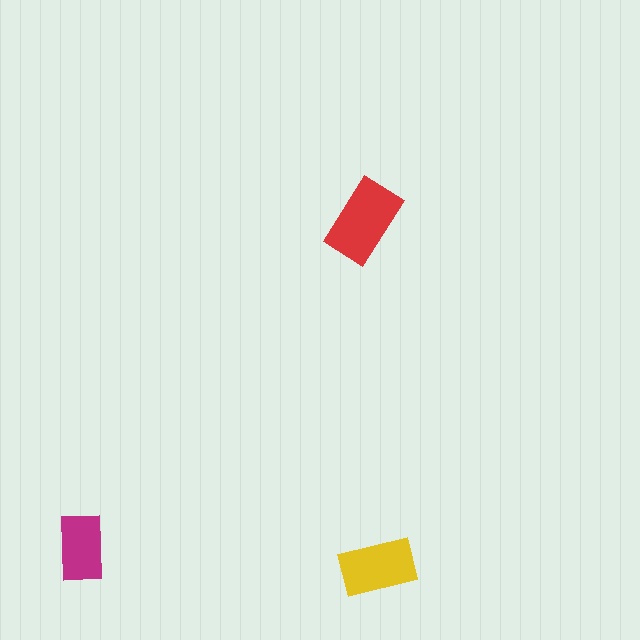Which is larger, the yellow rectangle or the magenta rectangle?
The yellow one.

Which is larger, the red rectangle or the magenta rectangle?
The red one.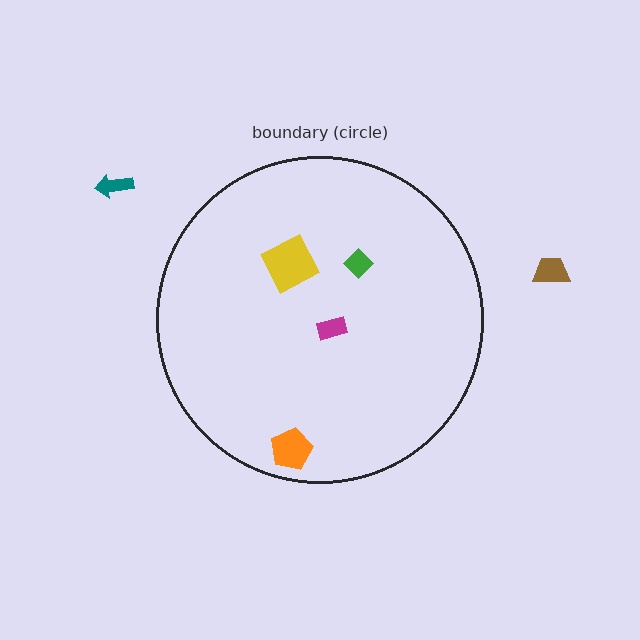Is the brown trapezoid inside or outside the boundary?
Outside.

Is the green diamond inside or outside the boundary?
Inside.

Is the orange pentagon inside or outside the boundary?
Inside.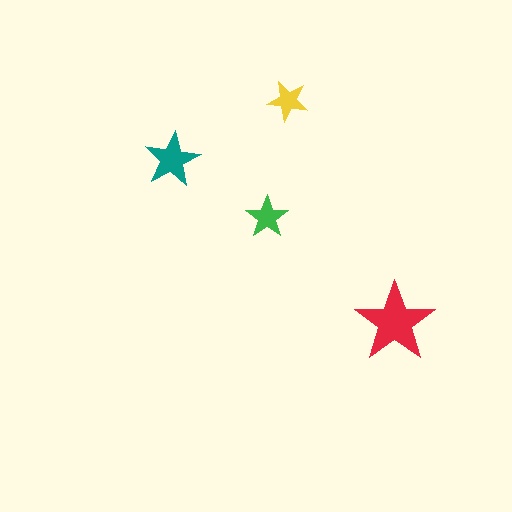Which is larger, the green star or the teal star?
The teal one.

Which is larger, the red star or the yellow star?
The red one.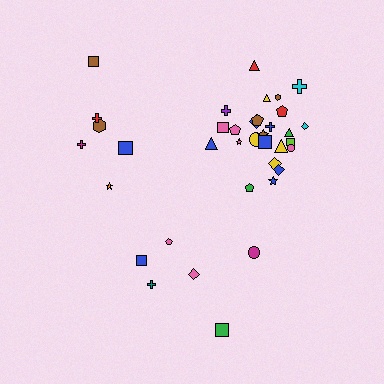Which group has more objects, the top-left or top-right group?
The top-right group.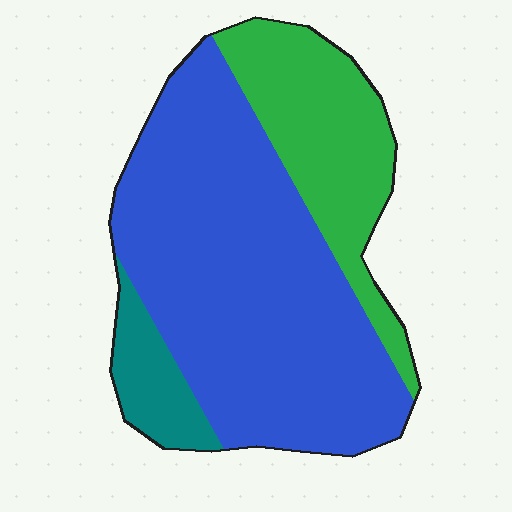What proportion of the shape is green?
Green takes up between a quarter and a half of the shape.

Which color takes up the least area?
Teal, at roughly 10%.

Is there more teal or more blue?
Blue.